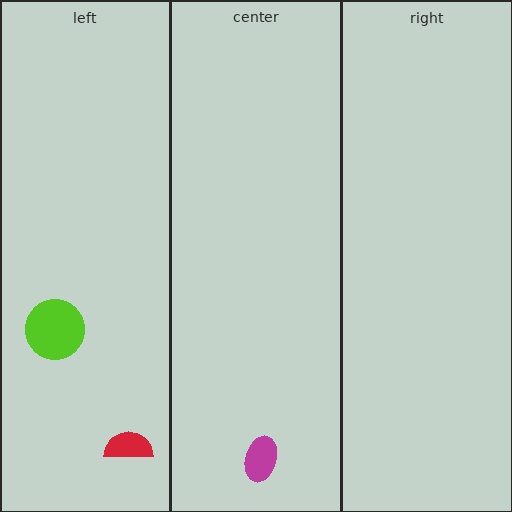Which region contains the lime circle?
The left region.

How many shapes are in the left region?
2.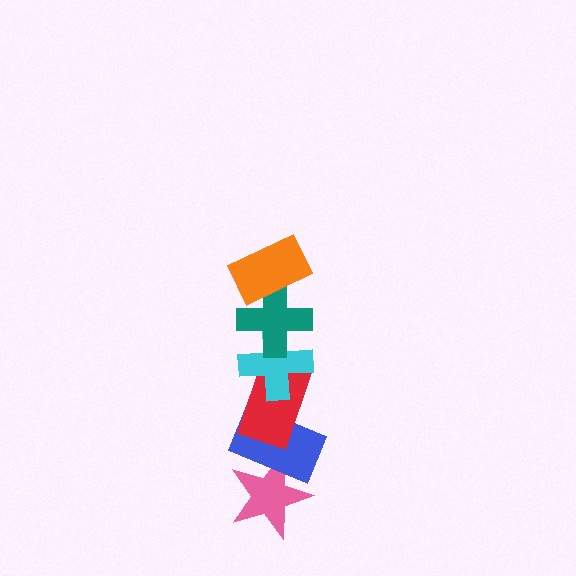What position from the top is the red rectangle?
The red rectangle is 4th from the top.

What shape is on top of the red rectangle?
The cyan cross is on top of the red rectangle.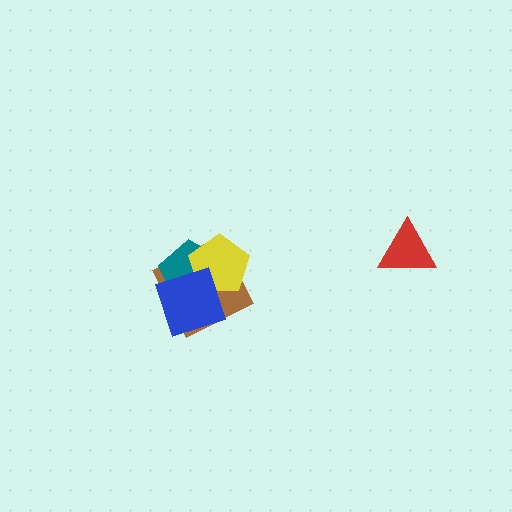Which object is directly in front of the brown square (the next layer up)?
The teal pentagon is directly in front of the brown square.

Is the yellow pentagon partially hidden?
Yes, it is partially covered by another shape.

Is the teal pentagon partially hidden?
Yes, it is partially covered by another shape.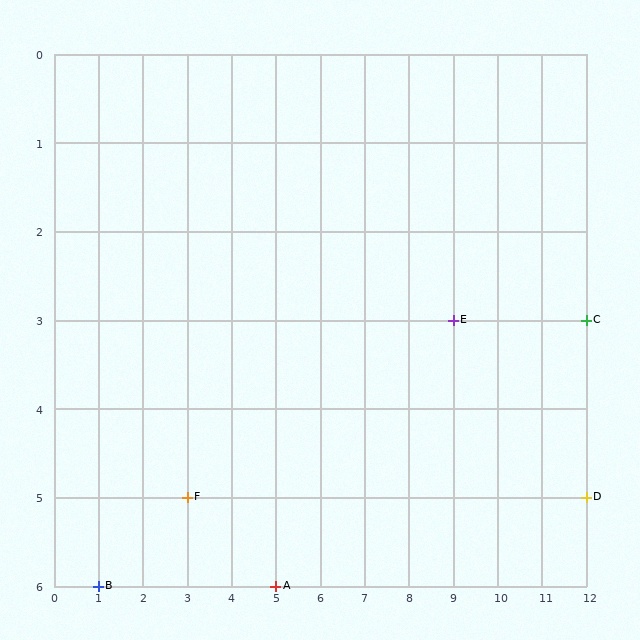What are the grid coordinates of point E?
Point E is at grid coordinates (9, 3).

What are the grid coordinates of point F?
Point F is at grid coordinates (3, 5).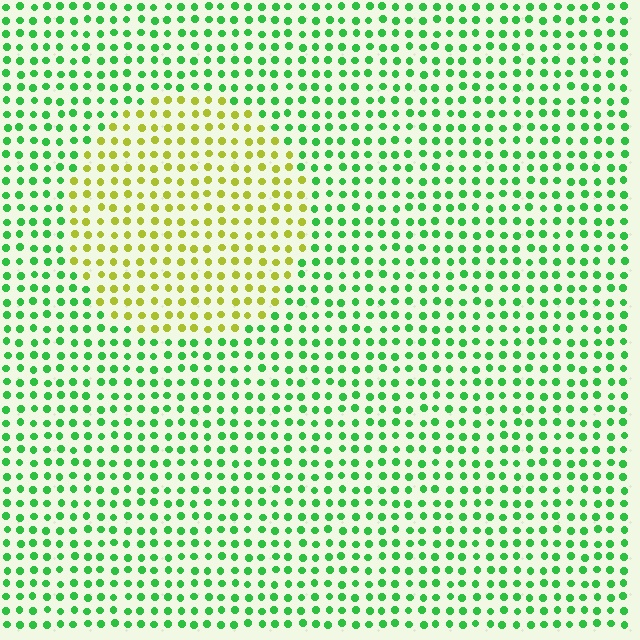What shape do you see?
I see a circle.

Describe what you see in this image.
The image is filled with small green elements in a uniform arrangement. A circle-shaped region is visible where the elements are tinted to a slightly different hue, forming a subtle color boundary.